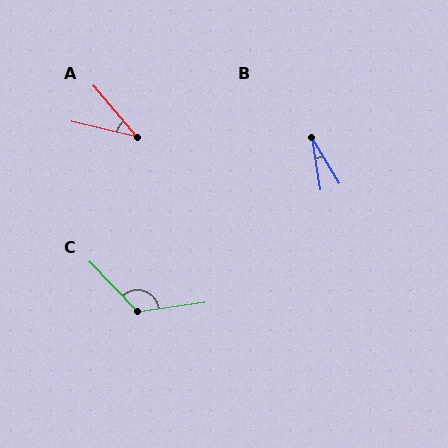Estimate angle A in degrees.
Approximately 37 degrees.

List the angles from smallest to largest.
B (21°), A (37°), C (126°).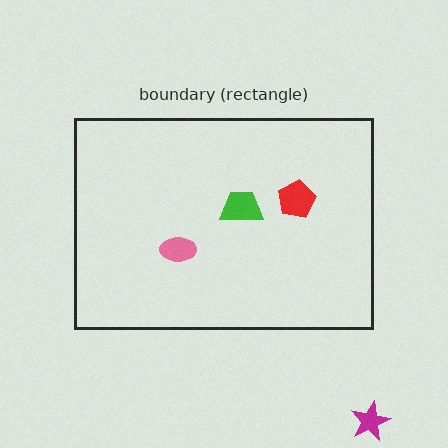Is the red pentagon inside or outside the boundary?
Inside.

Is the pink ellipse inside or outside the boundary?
Inside.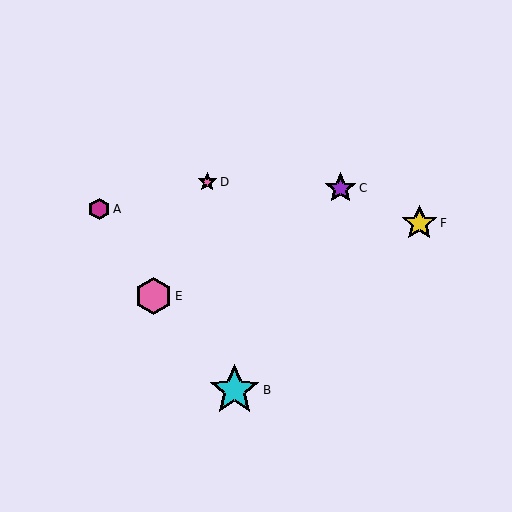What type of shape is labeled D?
Shape D is a pink star.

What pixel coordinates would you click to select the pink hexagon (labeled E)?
Click at (154, 296) to select the pink hexagon E.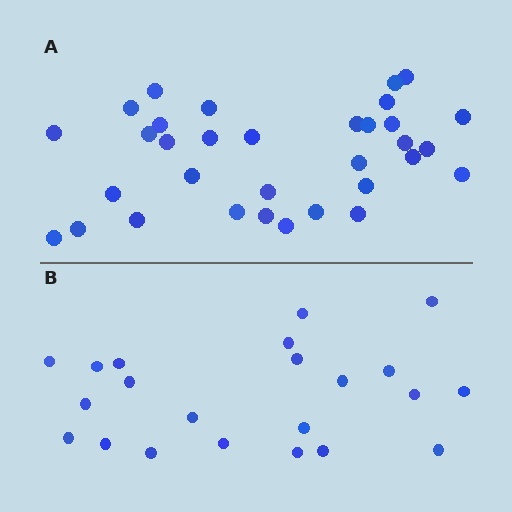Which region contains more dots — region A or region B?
Region A (the top region) has more dots.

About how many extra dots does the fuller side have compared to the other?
Region A has roughly 12 or so more dots than region B.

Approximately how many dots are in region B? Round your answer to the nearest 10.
About 20 dots. (The exact count is 22, which rounds to 20.)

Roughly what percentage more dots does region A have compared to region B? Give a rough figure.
About 50% more.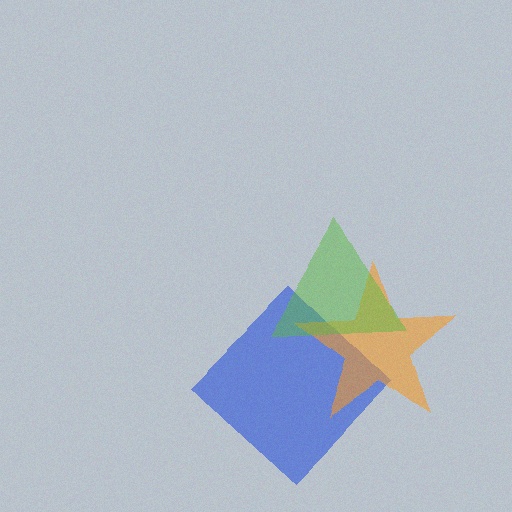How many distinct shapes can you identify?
There are 3 distinct shapes: a blue diamond, an orange star, a lime triangle.